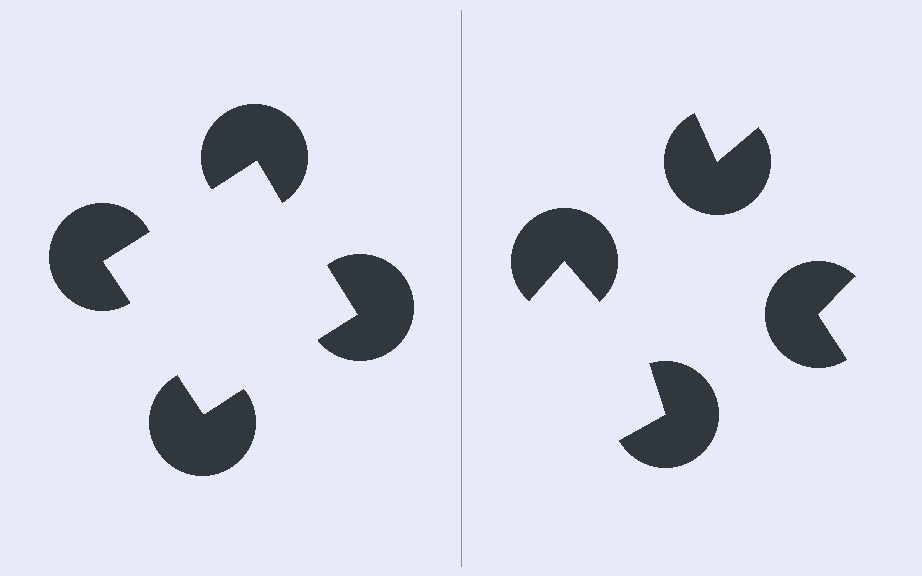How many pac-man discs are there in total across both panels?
8 — 4 on each side.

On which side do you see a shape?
An illusory square appears on the left side. On the right side the wedge cuts are rotated, so no coherent shape forms.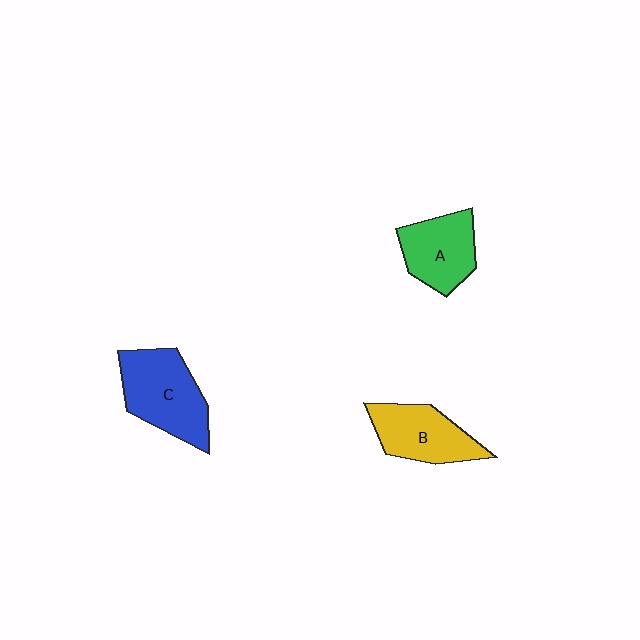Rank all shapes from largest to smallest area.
From largest to smallest: C (blue), B (yellow), A (green).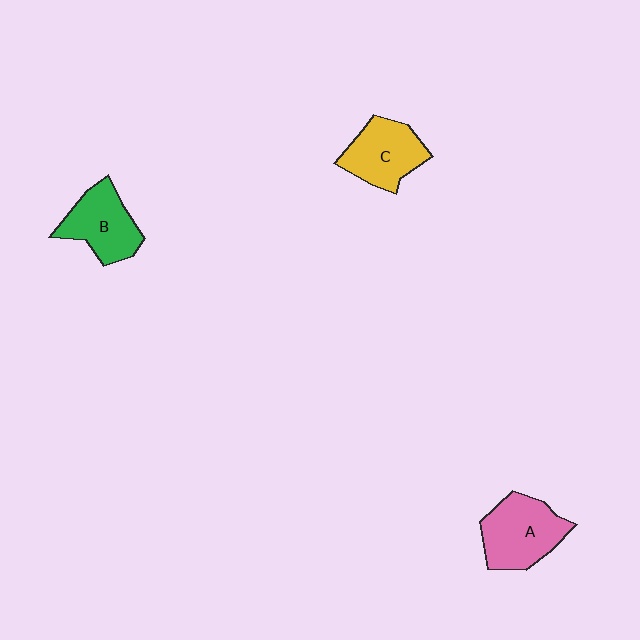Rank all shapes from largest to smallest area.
From largest to smallest: A (pink), C (yellow), B (green).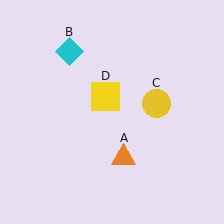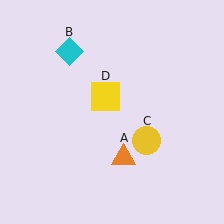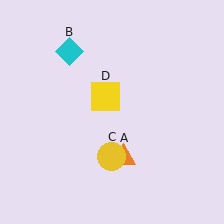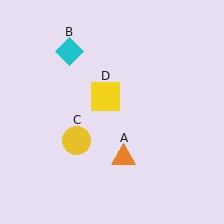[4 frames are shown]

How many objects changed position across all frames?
1 object changed position: yellow circle (object C).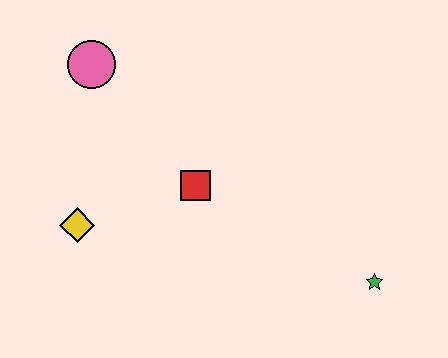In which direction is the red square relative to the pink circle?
The red square is below the pink circle.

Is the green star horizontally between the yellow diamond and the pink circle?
No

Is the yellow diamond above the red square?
No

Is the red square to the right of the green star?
No